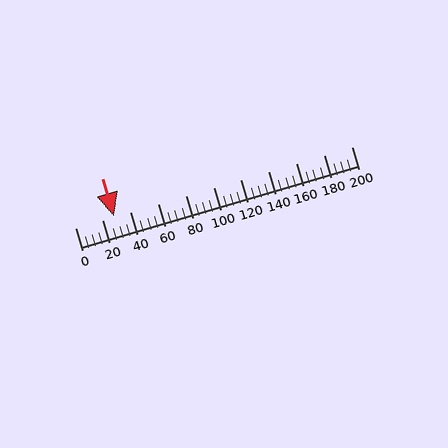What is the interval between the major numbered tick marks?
The major tick marks are spaced 20 units apart.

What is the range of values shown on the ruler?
The ruler shows values from 0 to 200.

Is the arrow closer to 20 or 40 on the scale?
The arrow is closer to 20.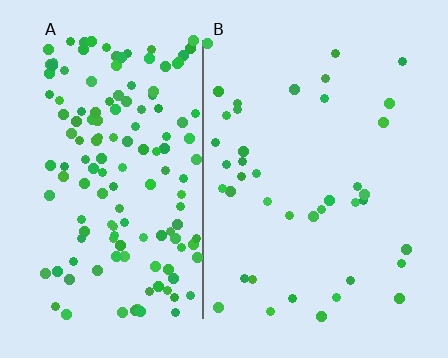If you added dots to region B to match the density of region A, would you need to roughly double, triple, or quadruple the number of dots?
Approximately quadruple.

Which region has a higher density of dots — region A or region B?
A (the left).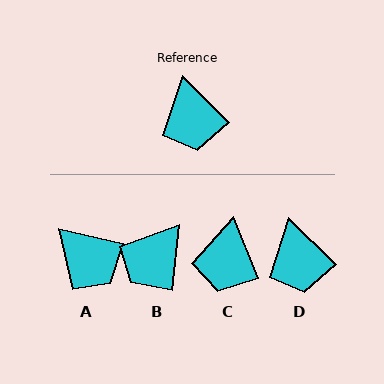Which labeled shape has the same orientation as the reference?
D.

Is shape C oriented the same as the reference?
No, it is off by about 24 degrees.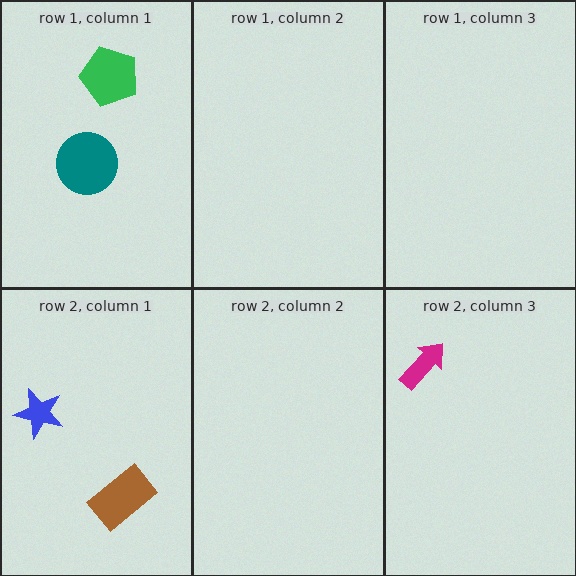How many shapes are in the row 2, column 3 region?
1.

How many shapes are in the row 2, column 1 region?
2.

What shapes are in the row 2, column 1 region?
The brown rectangle, the blue star.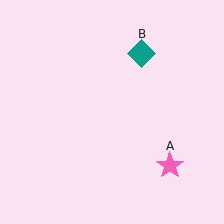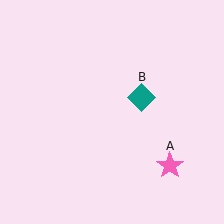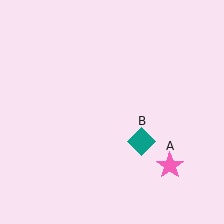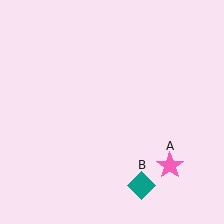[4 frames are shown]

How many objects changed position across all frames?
1 object changed position: teal diamond (object B).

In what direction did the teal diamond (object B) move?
The teal diamond (object B) moved down.